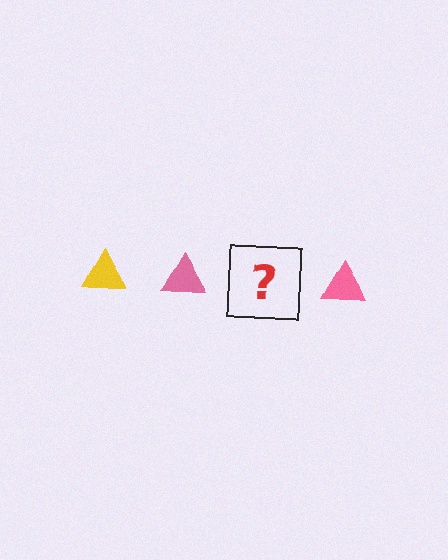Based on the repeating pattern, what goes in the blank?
The blank should be a yellow triangle.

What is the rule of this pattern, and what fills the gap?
The rule is that the pattern cycles through yellow, pink triangles. The gap should be filled with a yellow triangle.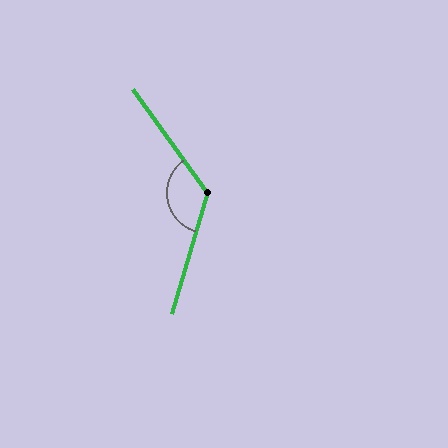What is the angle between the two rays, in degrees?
Approximately 128 degrees.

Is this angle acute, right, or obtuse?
It is obtuse.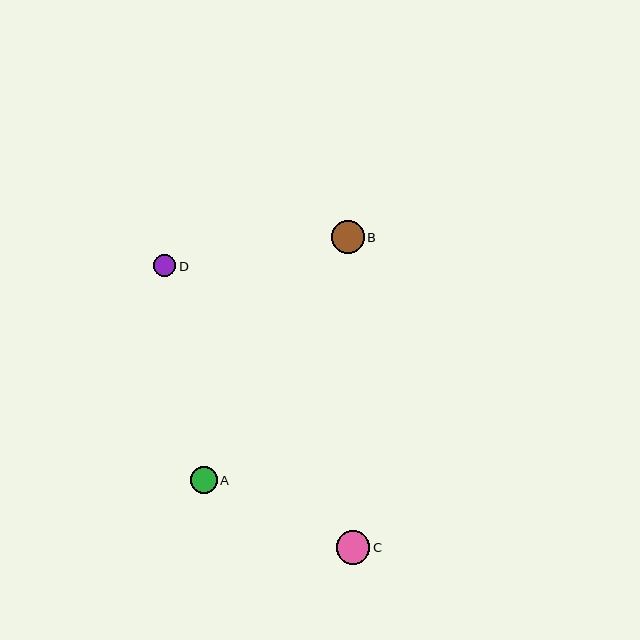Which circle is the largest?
Circle C is the largest with a size of approximately 33 pixels.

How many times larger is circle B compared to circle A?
Circle B is approximately 1.2 times the size of circle A.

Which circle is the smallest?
Circle D is the smallest with a size of approximately 22 pixels.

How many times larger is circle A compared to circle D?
Circle A is approximately 1.2 times the size of circle D.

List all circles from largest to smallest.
From largest to smallest: C, B, A, D.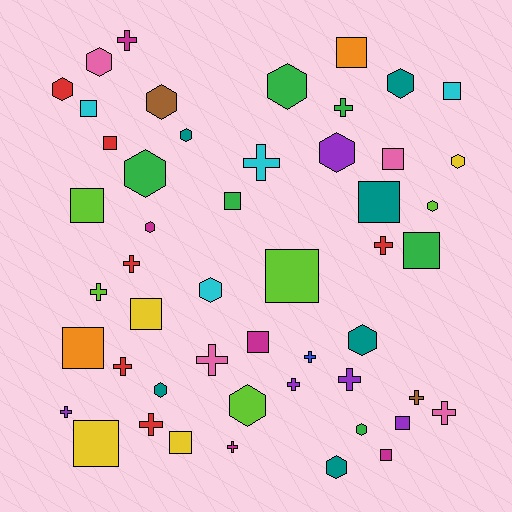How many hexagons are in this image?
There are 17 hexagons.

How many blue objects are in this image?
There is 1 blue object.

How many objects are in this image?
There are 50 objects.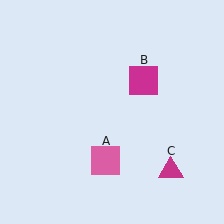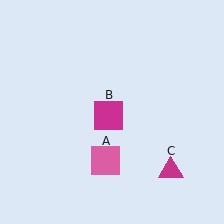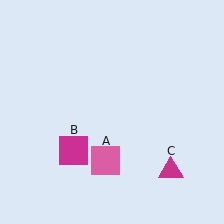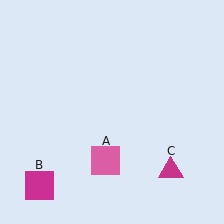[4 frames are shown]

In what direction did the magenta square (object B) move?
The magenta square (object B) moved down and to the left.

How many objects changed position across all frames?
1 object changed position: magenta square (object B).